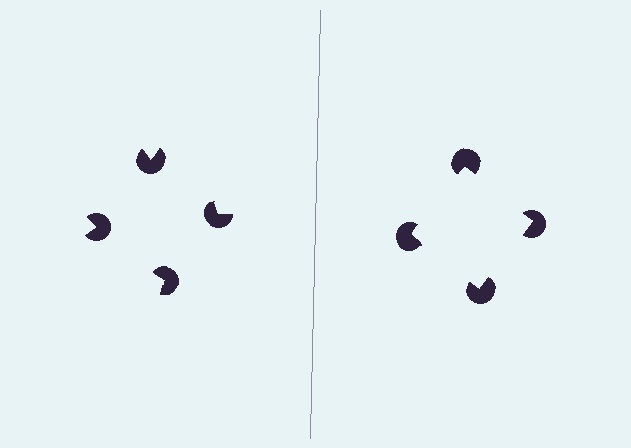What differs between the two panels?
The pac-man discs are positioned identically on both sides; only the wedge orientations differ. On the right they align to a square; on the left they are misaligned.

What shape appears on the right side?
An illusory square.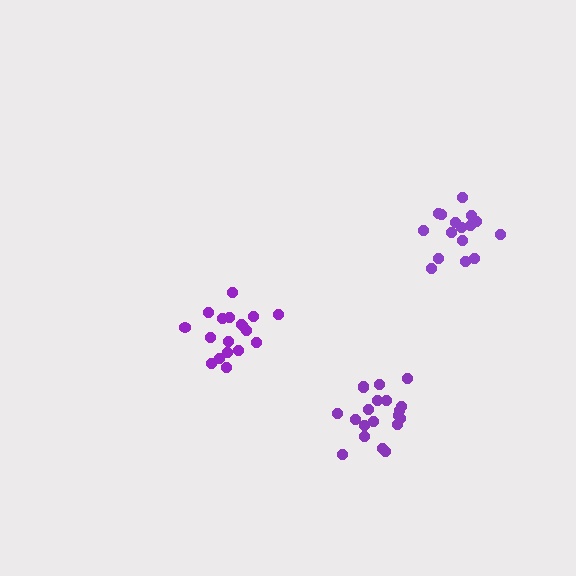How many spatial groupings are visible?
There are 3 spatial groupings.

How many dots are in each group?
Group 1: 16 dots, Group 2: 20 dots, Group 3: 18 dots (54 total).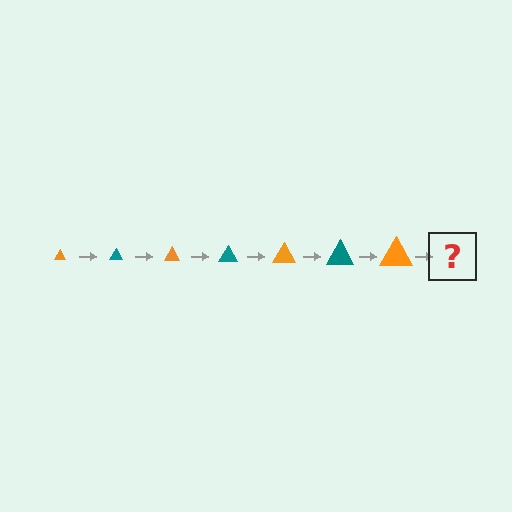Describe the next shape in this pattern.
It should be a teal triangle, larger than the previous one.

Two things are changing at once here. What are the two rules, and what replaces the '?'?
The two rules are that the triangle grows larger each step and the color cycles through orange and teal. The '?' should be a teal triangle, larger than the previous one.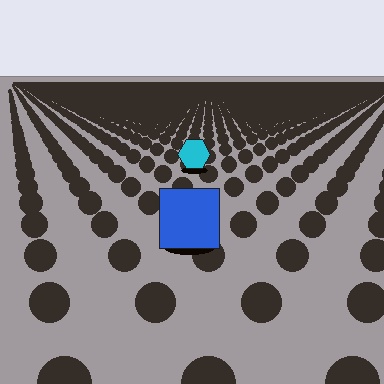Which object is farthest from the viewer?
The cyan hexagon is farthest from the viewer. It appears smaller and the ground texture around it is denser.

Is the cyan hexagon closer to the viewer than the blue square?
No. The blue square is closer — you can tell from the texture gradient: the ground texture is coarser near it.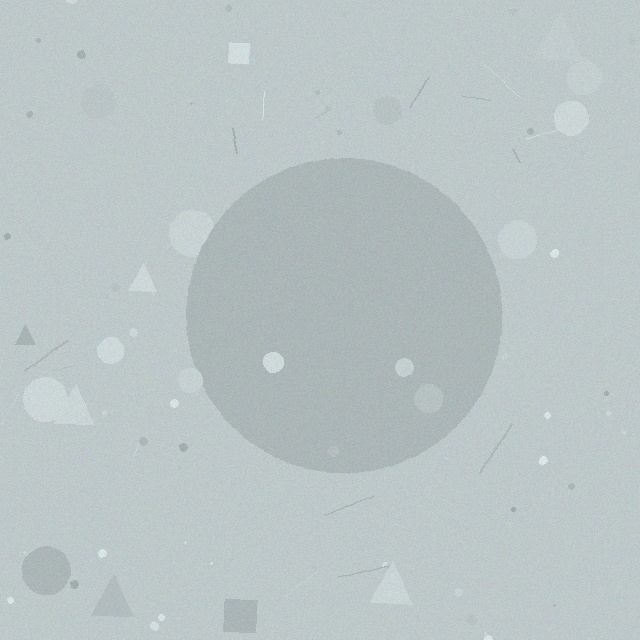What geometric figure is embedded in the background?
A circle is embedded in the background.